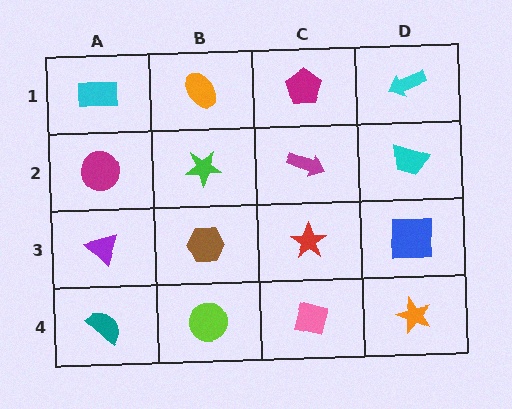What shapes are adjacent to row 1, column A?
A magenta circle (row 2, column A), an orange ellipse (row 1, column B).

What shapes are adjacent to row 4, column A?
A purple triangle (row 3, column A), a lime circle (row 4, column B).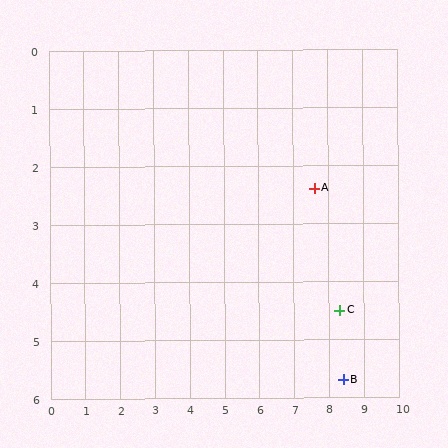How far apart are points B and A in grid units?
Points B and A are about 3.4 grid units apart.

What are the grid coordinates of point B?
Point B is at approximately (8.4, 5.7).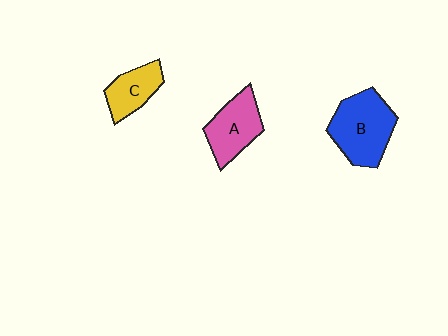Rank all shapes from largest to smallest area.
From largest to smallest: B (blue), A (pink), C (yellow).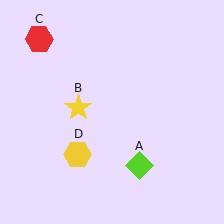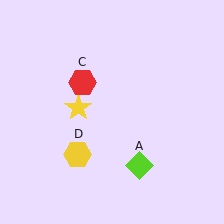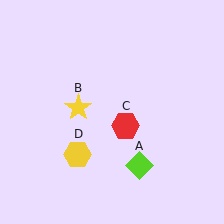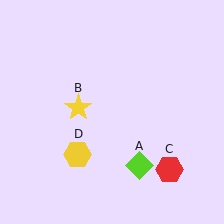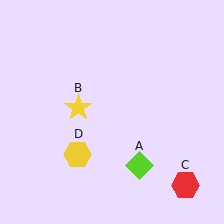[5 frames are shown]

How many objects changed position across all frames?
1 object changed position: red hexagon (object C).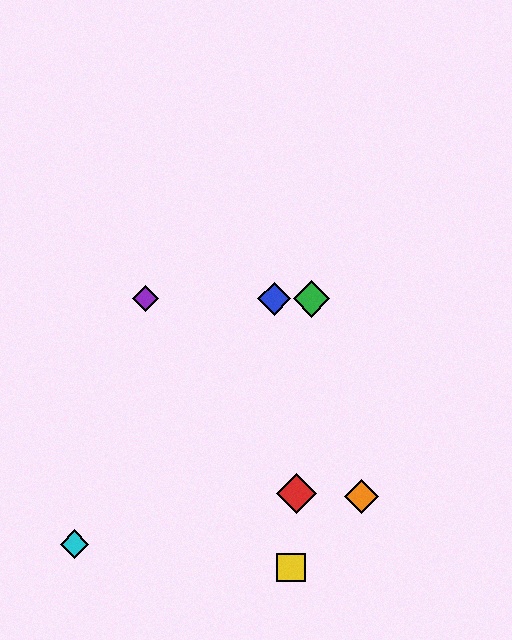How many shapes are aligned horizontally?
3 shapes (the blue diamond, the green diamond, the purple diamond) are aligned horizontally.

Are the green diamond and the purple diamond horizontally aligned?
Yes, both are at y≈299.